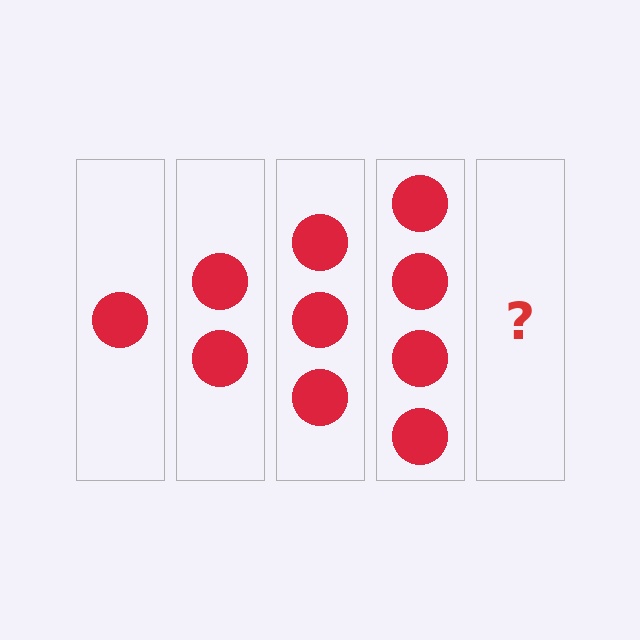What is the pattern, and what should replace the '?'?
The pattern is that each step adds one more circle. The '?' should be 5 circles.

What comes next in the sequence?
The next element should be 5 circles.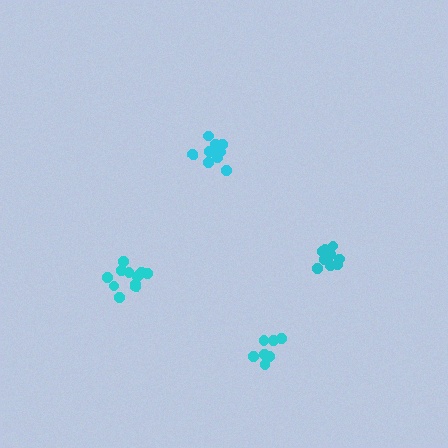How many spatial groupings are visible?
There are 4 spatial groupings.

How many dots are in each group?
Group 1: 11 dots, Group 2: 8 dots, Group 3: 11 dots, Group 4: 9 dots (39 total).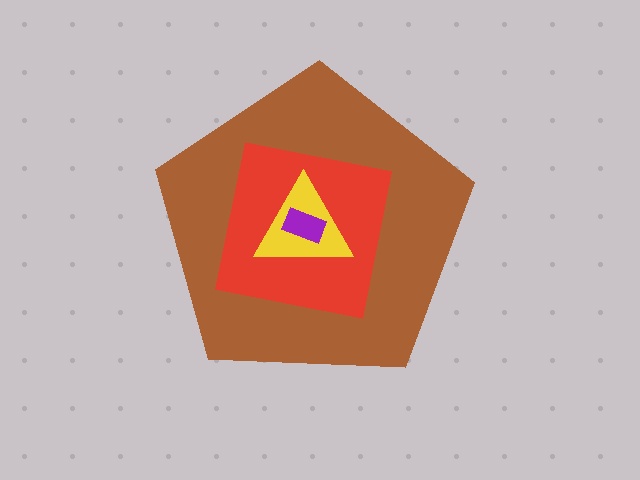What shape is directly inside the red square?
The yellow triangle.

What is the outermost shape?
The brown pentagon.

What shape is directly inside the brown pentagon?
The red square.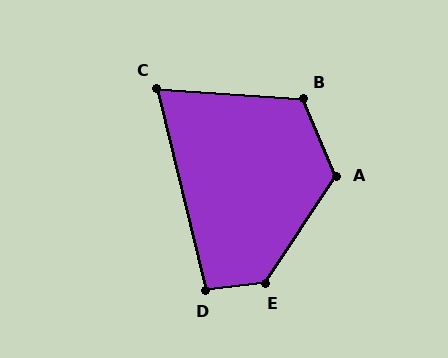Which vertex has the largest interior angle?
E, at approximately 130 degrees.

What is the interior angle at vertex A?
Approximately 123 degrees (obtuse).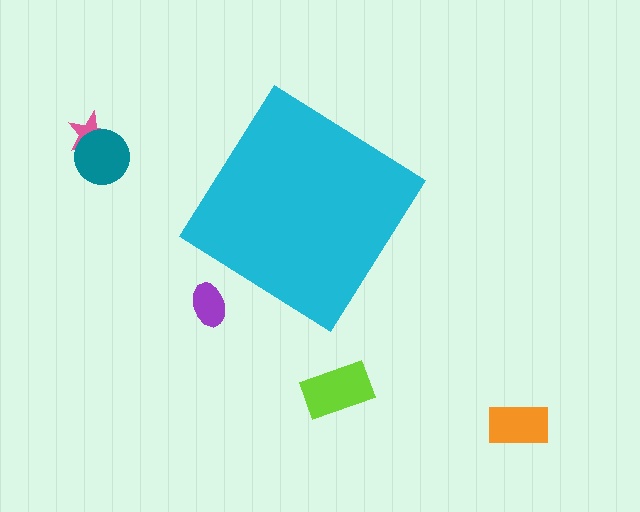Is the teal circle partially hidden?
No, the teal circle is fully visible.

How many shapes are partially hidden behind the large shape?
0 shapes are partially hidden.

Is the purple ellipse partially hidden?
No, the purple ellipse is fully visible.